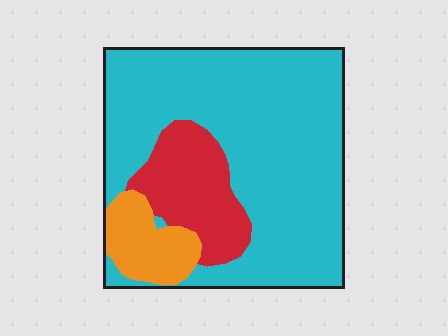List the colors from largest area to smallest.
From largest to smallest: cyan, red, orange.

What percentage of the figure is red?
Red takes up about one sixth (1/6) of the figure.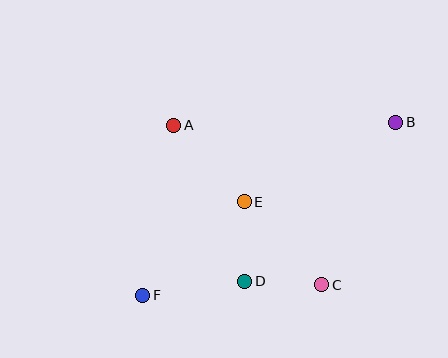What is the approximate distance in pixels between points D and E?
The distance between D and E is approximately 80 pixels.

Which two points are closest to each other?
Points C and D are closest to each other.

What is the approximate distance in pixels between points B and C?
The distance between B and C is approximately 178 pixels.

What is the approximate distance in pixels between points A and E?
The distance between A and E is approximately 104 pixels.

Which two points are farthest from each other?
Points B and F are farthest from each other.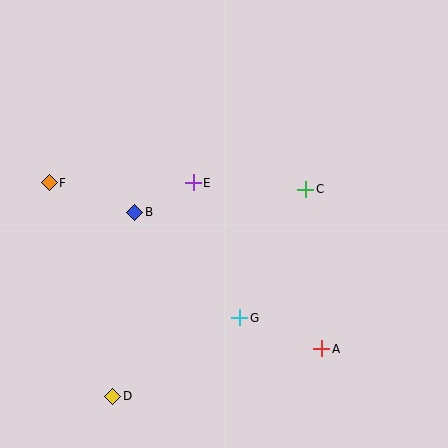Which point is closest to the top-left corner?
Point F is closest to the top-left corner.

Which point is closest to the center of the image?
Point E at (193, 183) is closest to the center.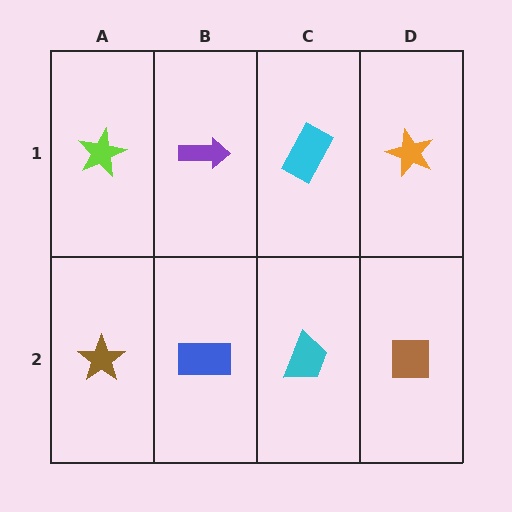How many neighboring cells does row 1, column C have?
3.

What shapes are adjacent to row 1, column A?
A brown star (row 2, column A), a purple arrow (row 1, column B).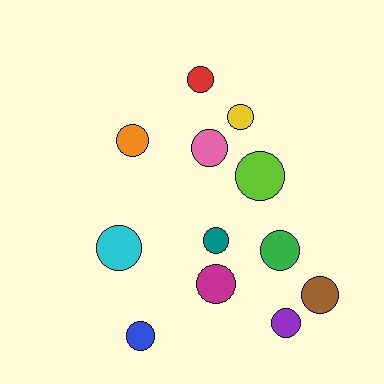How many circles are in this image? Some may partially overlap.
There are 12 circles.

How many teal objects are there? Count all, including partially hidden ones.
There is 1 teal object.